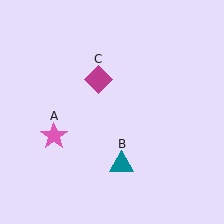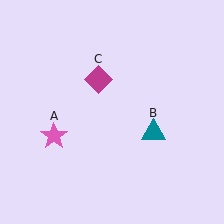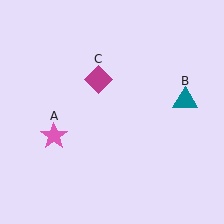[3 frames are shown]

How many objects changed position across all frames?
1 object changed position: teal triangle (object B).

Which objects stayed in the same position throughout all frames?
Pink star (object A) and magenta diamond (object C) remained stationary.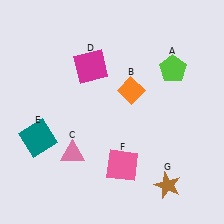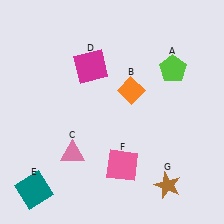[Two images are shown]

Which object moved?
The teal square (E) moved down.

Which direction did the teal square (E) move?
The teal square (E) moved down.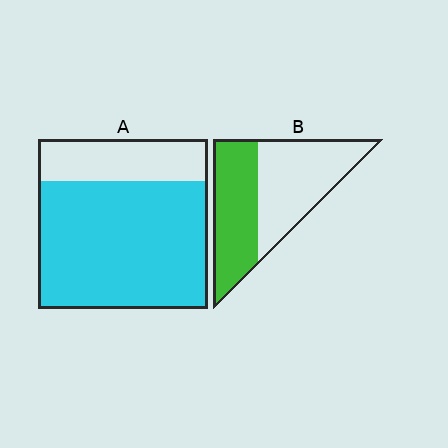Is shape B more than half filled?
No.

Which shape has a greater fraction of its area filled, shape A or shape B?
Shape A.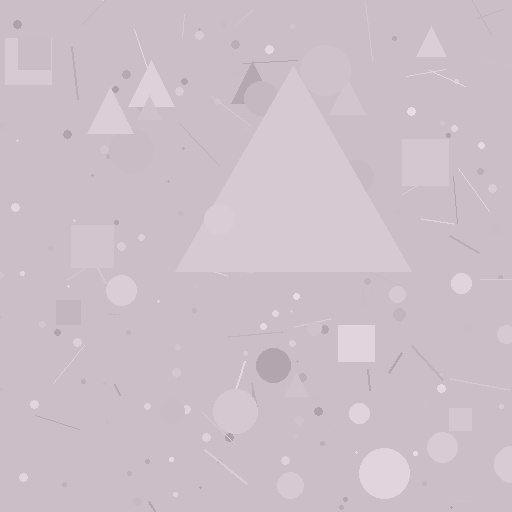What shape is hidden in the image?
A triangle is hidden in the image.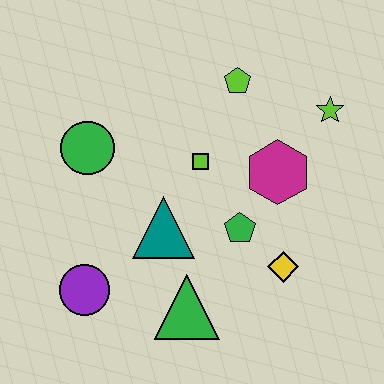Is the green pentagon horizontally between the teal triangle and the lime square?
No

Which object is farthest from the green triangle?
The lime star is farthest from the green triangle.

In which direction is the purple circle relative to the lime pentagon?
The purple circle is below the lime pentagon.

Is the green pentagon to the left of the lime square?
No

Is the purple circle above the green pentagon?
No